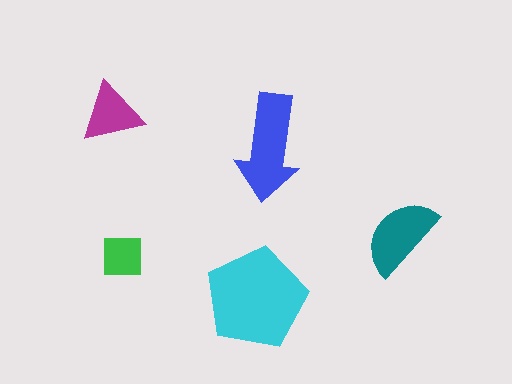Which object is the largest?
The cyan pentagon.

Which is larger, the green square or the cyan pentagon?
The cyan pentagon.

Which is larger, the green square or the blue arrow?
The blue arrow.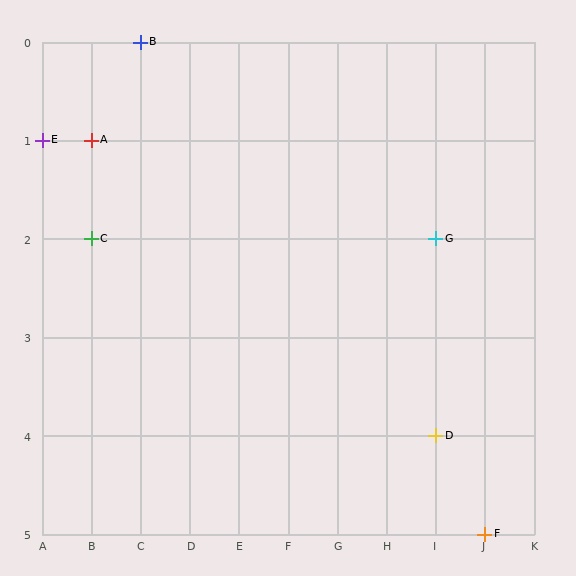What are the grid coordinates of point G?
Point G is at grid coordinates (I, 2).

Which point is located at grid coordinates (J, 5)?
Point F is at (J, 5).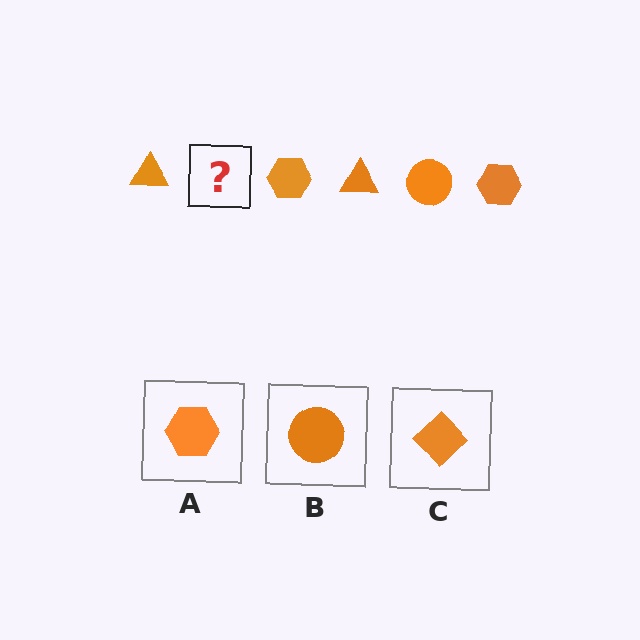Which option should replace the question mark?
Option B.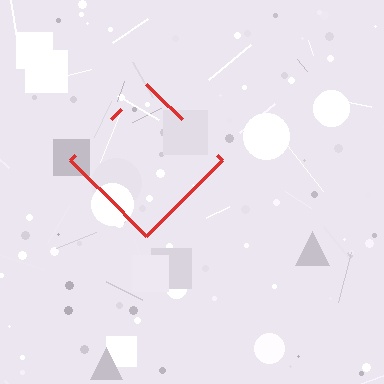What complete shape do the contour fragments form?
The contour fragments form a diamond.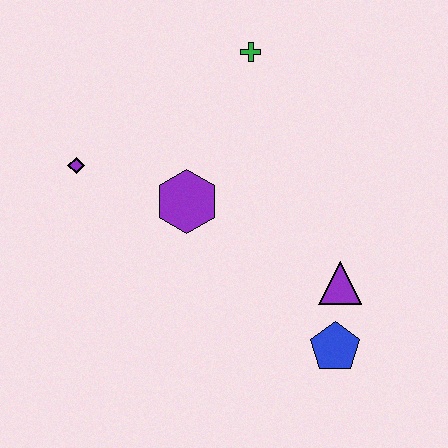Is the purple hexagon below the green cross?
Yes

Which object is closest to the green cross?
The purple hexagon is closest to the green cross.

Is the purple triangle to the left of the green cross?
No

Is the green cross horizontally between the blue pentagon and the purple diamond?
Yes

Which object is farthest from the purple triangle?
The purple diamond is farthest from the purple triangle.